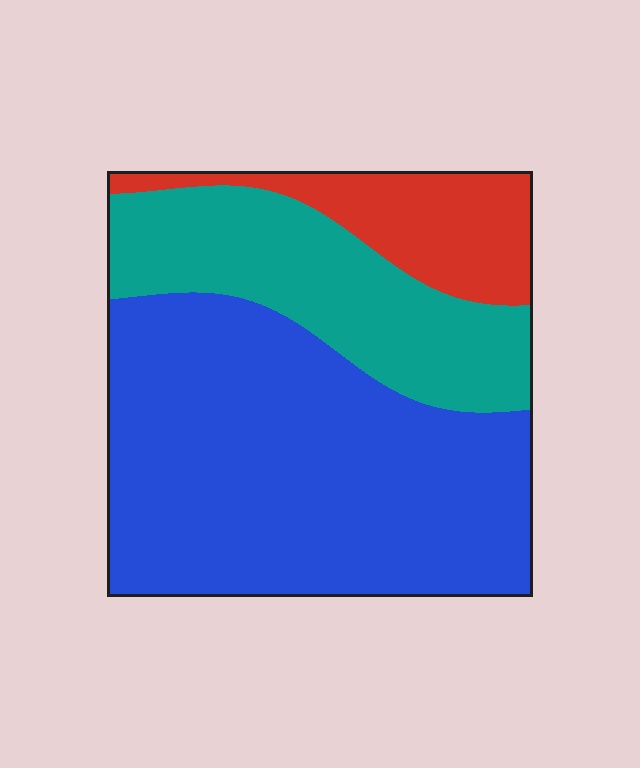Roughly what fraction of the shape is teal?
Teal covers 27% of the shape.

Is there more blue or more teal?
Blue.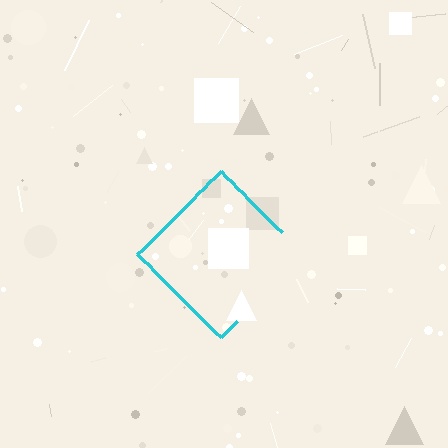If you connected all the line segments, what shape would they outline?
They would outline a diamond.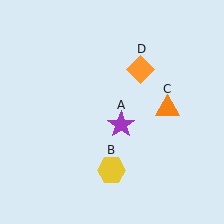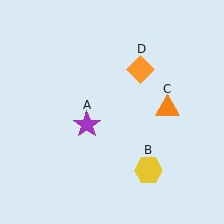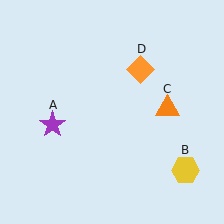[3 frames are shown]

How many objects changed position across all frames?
2 objects changed position: purple star (object A), yellow hexagon (object B).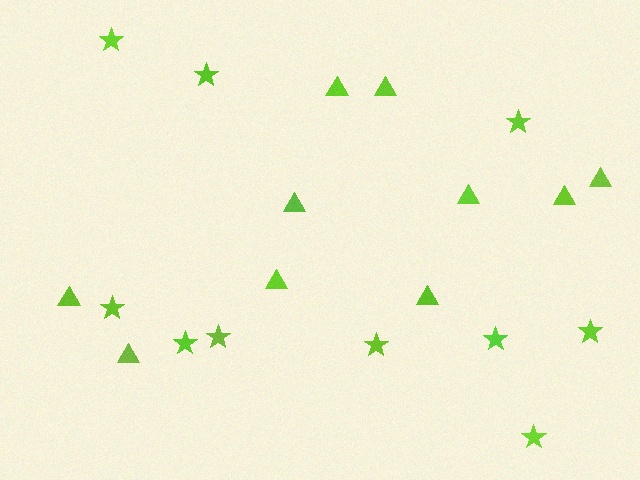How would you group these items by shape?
There are 2 groups: one group of triangles (10) and one group of stars (10).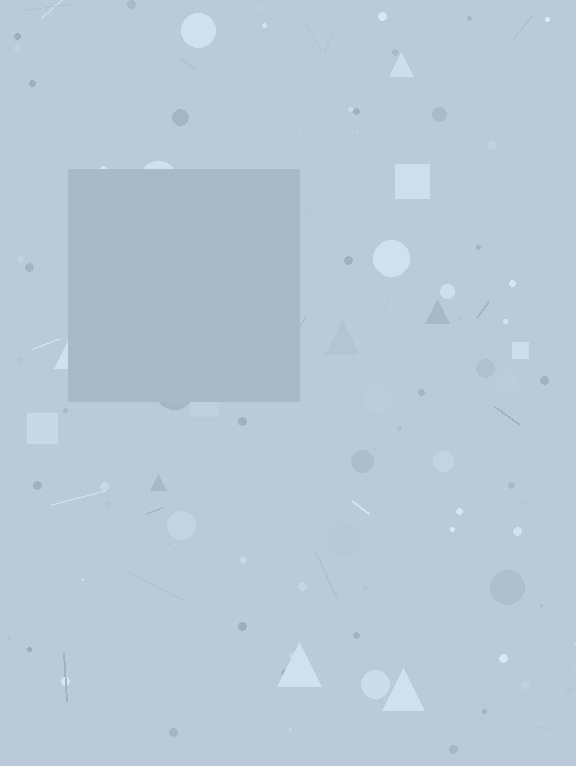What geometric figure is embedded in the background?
A square is embedded in the background.